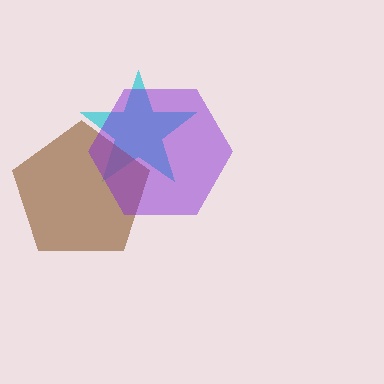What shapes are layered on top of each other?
The layered shapes are: a cyan star, a brown pentagon, a purple hexagon.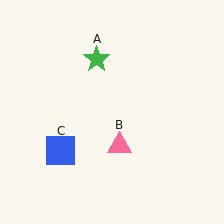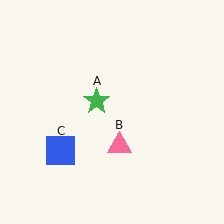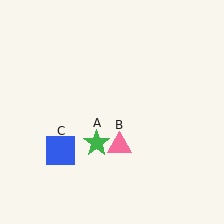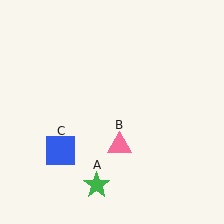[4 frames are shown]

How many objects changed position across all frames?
1 object changed position: green star (object A).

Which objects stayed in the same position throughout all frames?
Pink triangle (object B) and blue square (object C) remained stationary.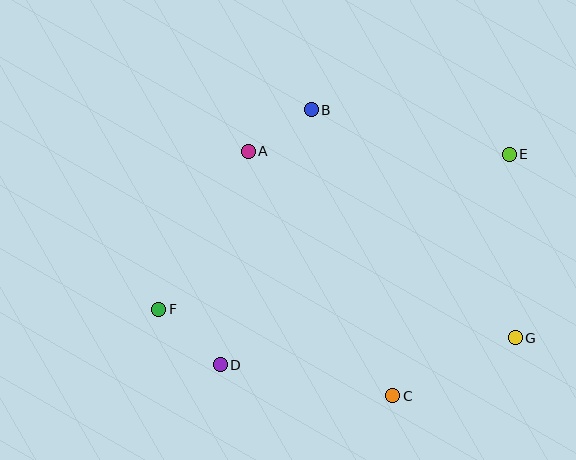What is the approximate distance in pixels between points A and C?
The distance between A and C is approximately 284 pixels.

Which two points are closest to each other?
Points A and B are closest to each other.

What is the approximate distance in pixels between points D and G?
The distance between D and G is approximately 296 pixels.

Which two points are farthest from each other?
Points E and F are farthest from each other.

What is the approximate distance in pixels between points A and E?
The distance between A and E is approximately 261 pixels.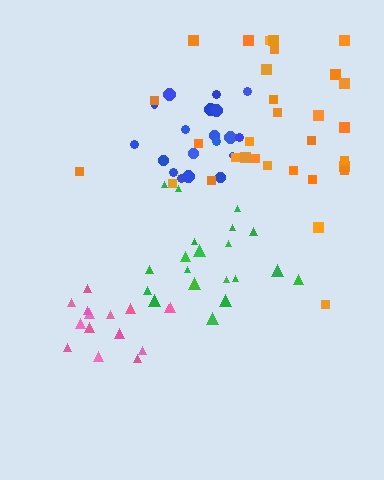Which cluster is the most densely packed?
Pink.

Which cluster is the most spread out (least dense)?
Orange.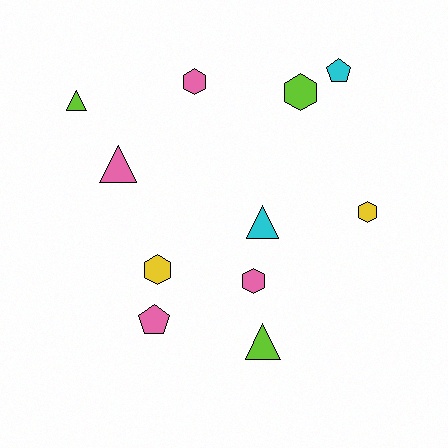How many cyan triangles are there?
There is 1 cyan triangle.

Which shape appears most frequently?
Hexagon, with 5 objects.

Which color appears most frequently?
Pink, with 4 objects.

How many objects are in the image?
There are 11 objects.